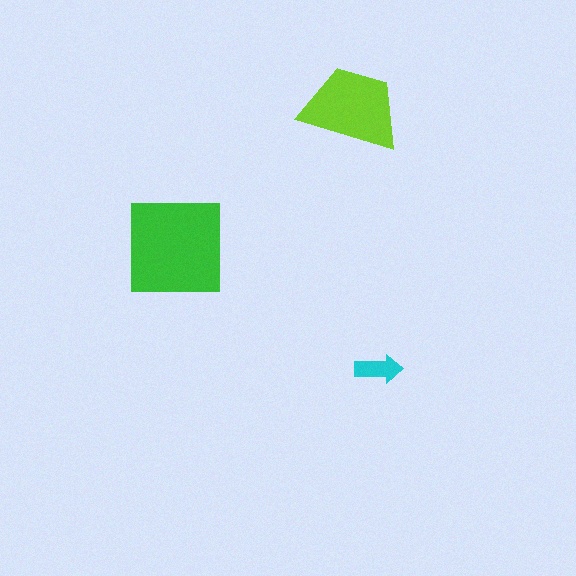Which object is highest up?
The lime trapezoid is topmost.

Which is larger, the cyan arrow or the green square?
The green square.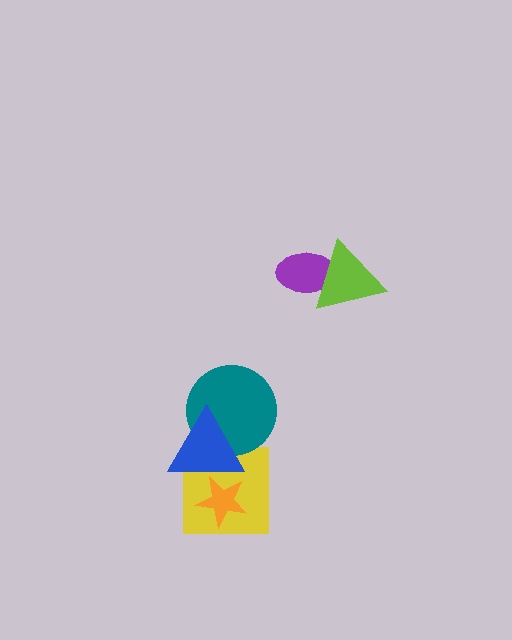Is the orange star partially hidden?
Yes, it is partially covered by another shape.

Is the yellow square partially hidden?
Yes, it is partially covered by another shape.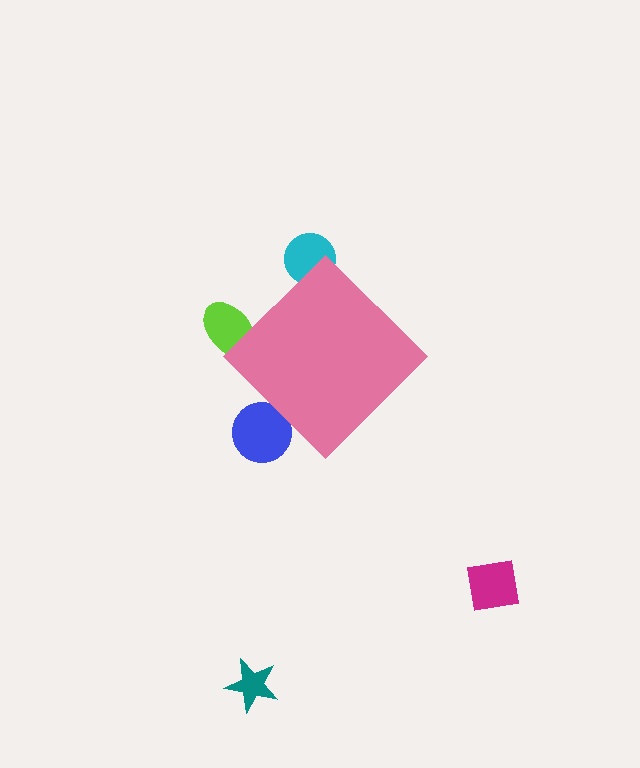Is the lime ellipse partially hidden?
Yes, the lime ellipse is partially hidden behind the pink diamond.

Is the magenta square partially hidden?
No, the magenta square is fully visible.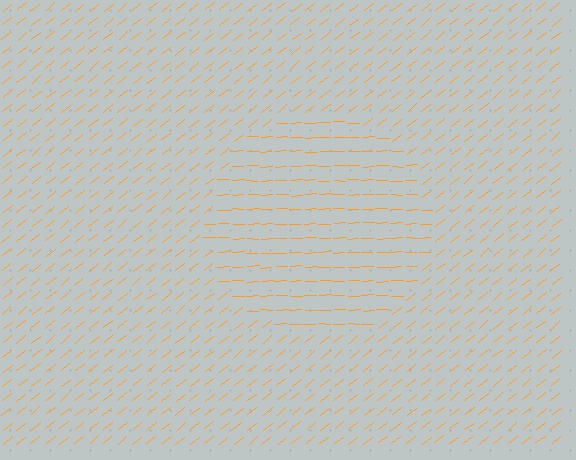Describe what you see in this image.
The image is filled with small orange line segments. A circle region in the image has lines oriented differently from the surrounding lines, creating a visible texture boundary.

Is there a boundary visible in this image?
Yes, there is a texture boundary formed by a change in line orientation.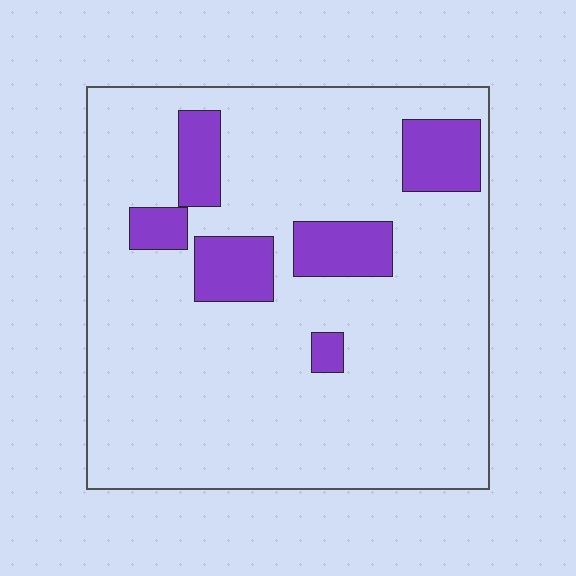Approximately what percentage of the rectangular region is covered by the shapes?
Approximately 15%.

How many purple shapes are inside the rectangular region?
6.